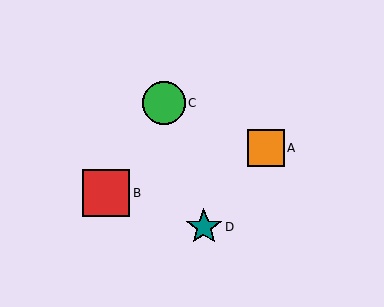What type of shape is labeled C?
Shape C is a green circle.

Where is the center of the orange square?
The center of the orange square is at (266, 148).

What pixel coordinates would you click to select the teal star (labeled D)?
Click at (204, 227) to select the teal star D.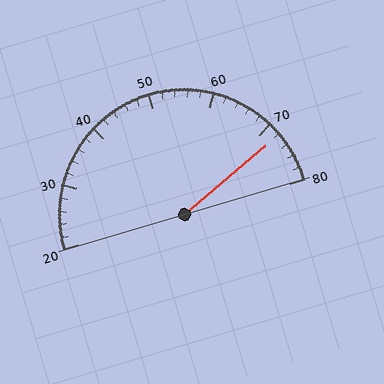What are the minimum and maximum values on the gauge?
The gauge ranges from 20 to 80.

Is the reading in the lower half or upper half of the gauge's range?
The reading is in the upper half of the range (20 to 80).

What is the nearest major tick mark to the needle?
The nearest major tick mark is 70.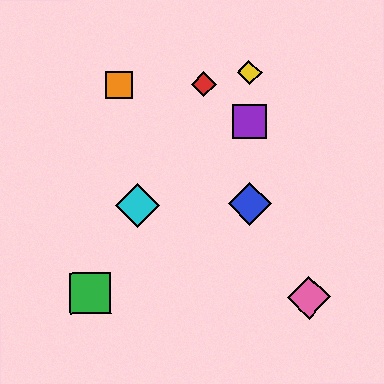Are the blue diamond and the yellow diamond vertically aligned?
Yes, both are at x≈250.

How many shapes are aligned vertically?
3 shapes (the blue diamond, the yellow diamond, the purple square) are aligned vertically.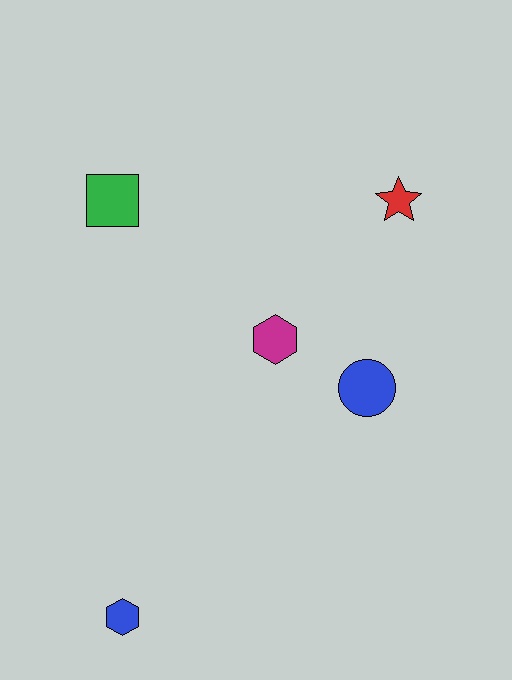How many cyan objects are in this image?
There are no cyan objects.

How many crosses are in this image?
There are no crosses.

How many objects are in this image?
There are 5 objects.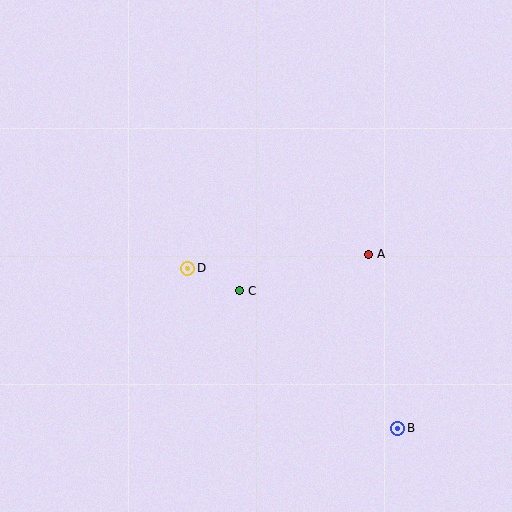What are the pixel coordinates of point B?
Point B is at (398, 428).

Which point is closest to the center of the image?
Point C at (239, 291) is closest to the center.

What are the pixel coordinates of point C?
Point C is at (239, 291).